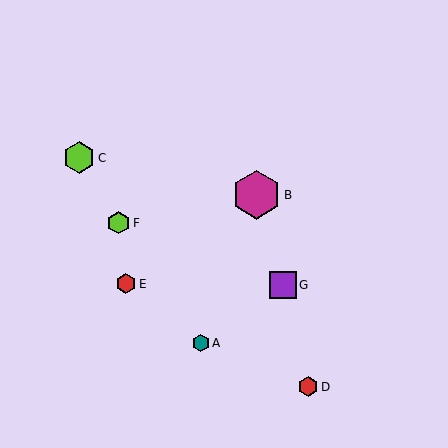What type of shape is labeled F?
Shape F is a lime hexagon.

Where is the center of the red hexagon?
The center of the red hexagon is at (126, 284).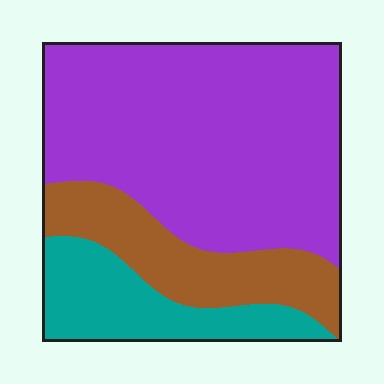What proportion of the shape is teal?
Teal covers around 20% of the shape.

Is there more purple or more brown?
Purple.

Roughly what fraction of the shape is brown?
Brown covers roughly 20% of the shape.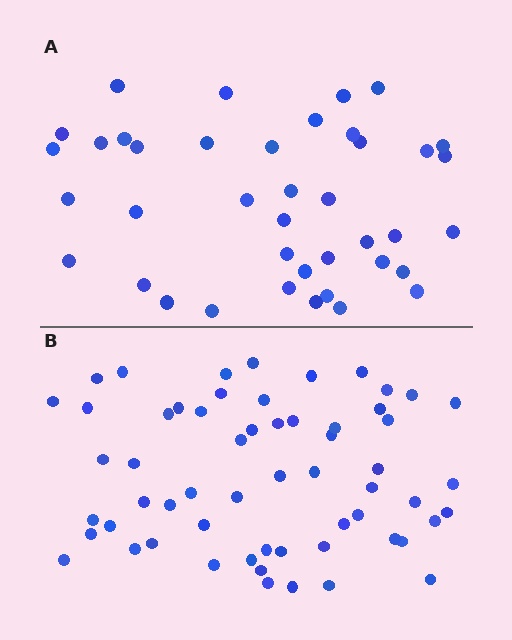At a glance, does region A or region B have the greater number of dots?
Region B (the bottom region) has more dots.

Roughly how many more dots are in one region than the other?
Region B has approximately 20 more dots than region A.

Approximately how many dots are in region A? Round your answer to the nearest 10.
About 40 dots.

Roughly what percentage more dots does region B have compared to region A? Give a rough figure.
About 50% more.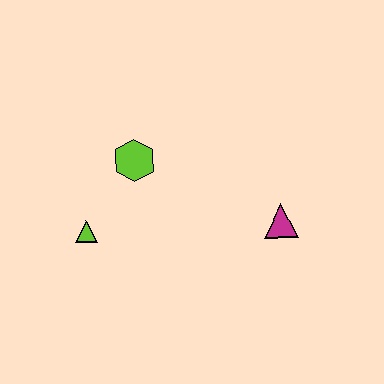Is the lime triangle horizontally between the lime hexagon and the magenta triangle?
No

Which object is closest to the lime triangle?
The lime hexagon is closest to the lime triangle.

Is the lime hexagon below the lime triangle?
No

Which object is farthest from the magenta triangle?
The lime triangle is farthest from the magenta triangle.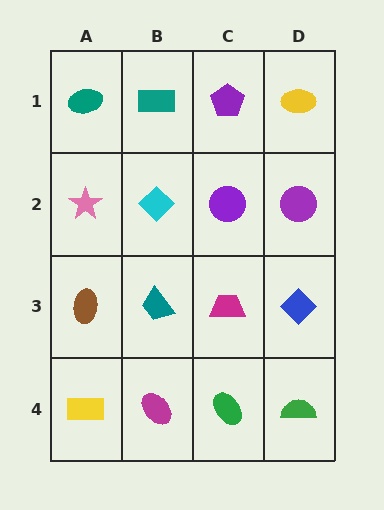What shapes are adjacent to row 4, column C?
A magenta trapezoid (row 3, column C), a magenta ellipse (row 4, column B), a green semicircle (row 4, column D).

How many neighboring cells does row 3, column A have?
3.